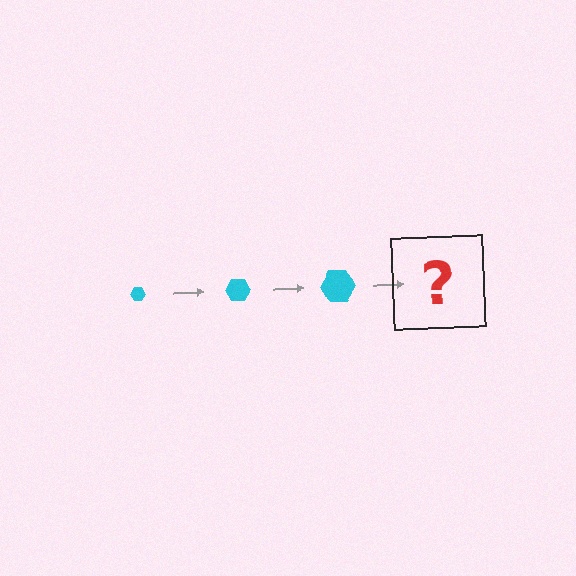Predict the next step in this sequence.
The next step is a cyan hexagon, larger than the previous one.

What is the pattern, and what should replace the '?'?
The pattern is that the hexagon gets progressively larger each step. The '?' should be a cyan hexagon, larger than the previous one.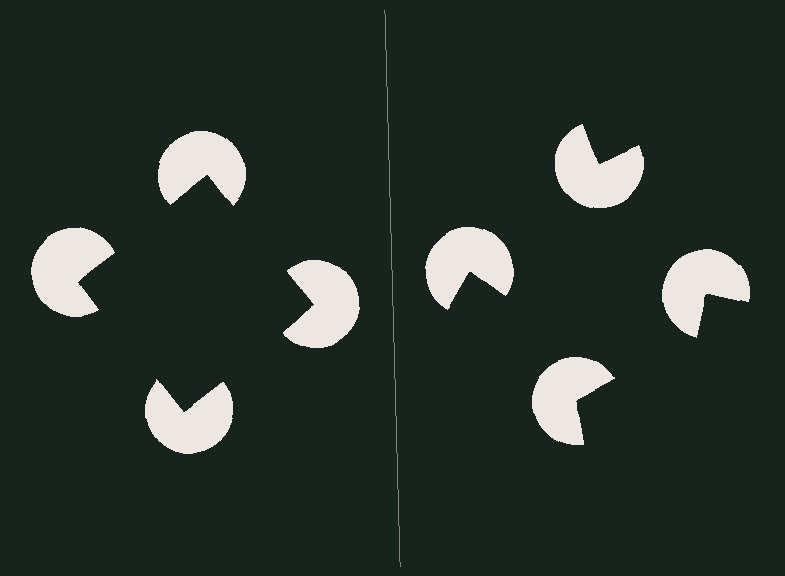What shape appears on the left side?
An illusory square.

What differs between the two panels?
The pac-man discs are positioned identically on both sides; only the wedge orientations differ. On the left they align to a square; on the right they are misaligned.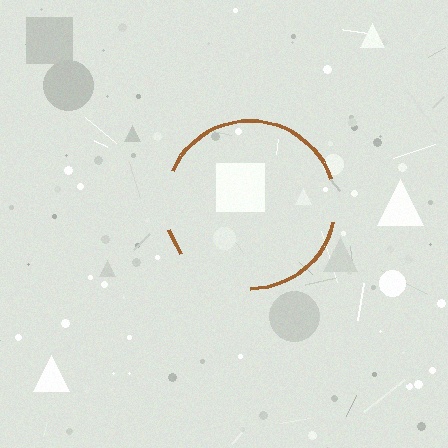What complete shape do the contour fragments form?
The contour fragments form a circle.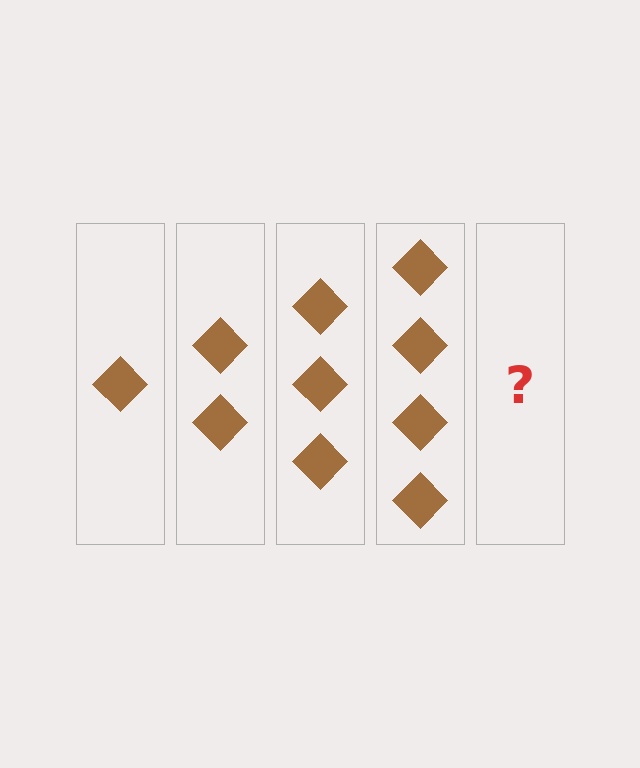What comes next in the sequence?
The next element should be 5 diamonds.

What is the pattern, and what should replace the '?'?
The pattern is that each step adds one more diamond. The '?' should be 5 diamonds.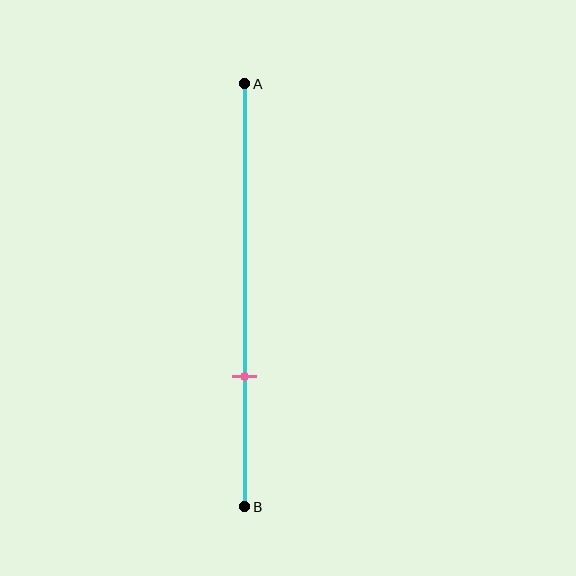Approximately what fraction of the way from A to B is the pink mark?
The pink mark is approximately 70% of the way from A to B.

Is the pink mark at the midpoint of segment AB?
No, the mark is at about 70% from A, not at the 50% midpoint.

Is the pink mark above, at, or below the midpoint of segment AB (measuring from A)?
The pink mark is below the midpoint of segment AB.